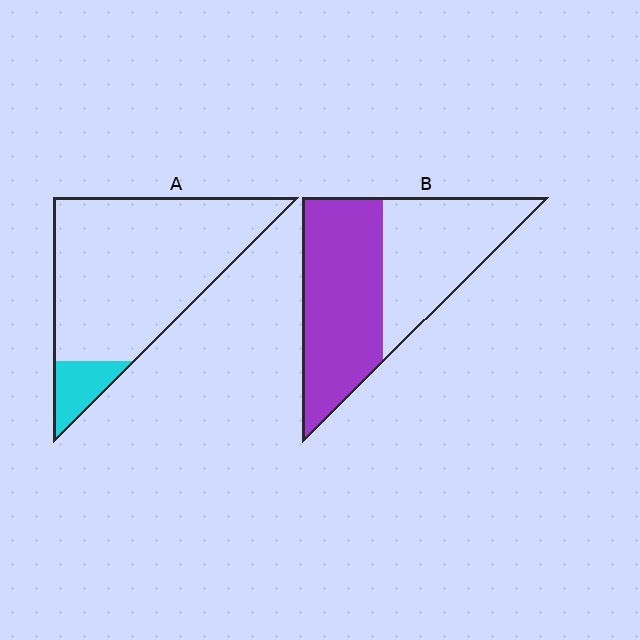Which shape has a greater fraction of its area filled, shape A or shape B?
Shape B.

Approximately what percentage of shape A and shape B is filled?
A is approximately 10% and B is approximately 55%.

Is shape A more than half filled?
No.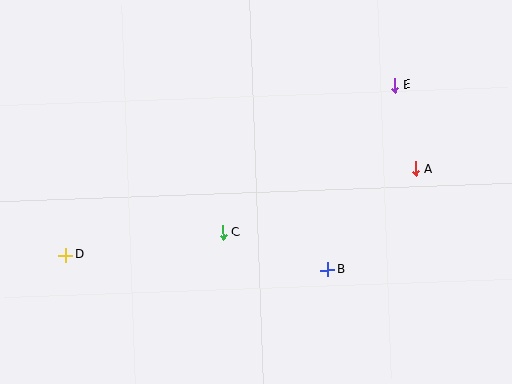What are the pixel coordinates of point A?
Point A is at (416, 169).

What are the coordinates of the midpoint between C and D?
The midpoint between C and D is at (144, 244).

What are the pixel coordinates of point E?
Point E is at (394, 85).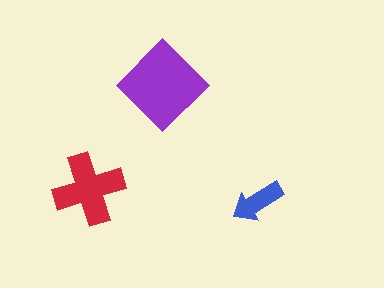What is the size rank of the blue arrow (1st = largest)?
3rd.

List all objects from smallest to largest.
The blue arrow, the red cross, the purple diamond.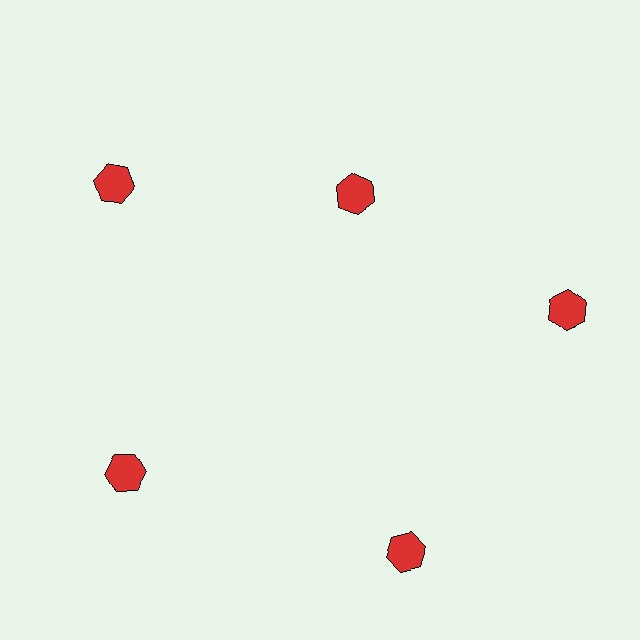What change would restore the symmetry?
The symmetry would be restored by moving it outward, back onto the ring so that all 5 hexagons sit at equal angles and equal distance from the center.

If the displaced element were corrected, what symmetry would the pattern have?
It would have 5-fold rotational symmetry — the pattern would map onto itself every 72 degrees.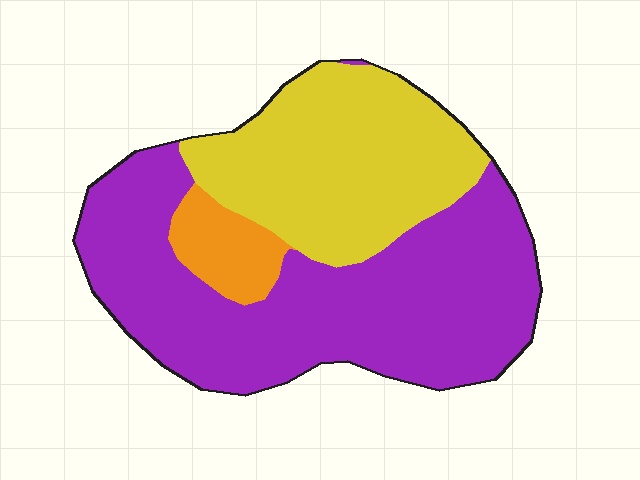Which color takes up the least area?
Orange, at roughly 10%.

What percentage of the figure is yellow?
Yellow takes up about one third (1/3) of the figure.